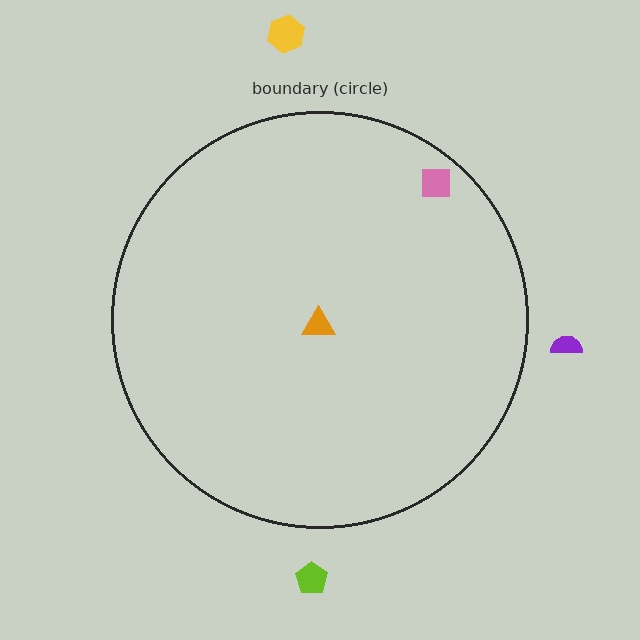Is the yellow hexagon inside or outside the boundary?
Outside.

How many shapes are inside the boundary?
2 inside, 3 outside.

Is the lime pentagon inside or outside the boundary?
Outside.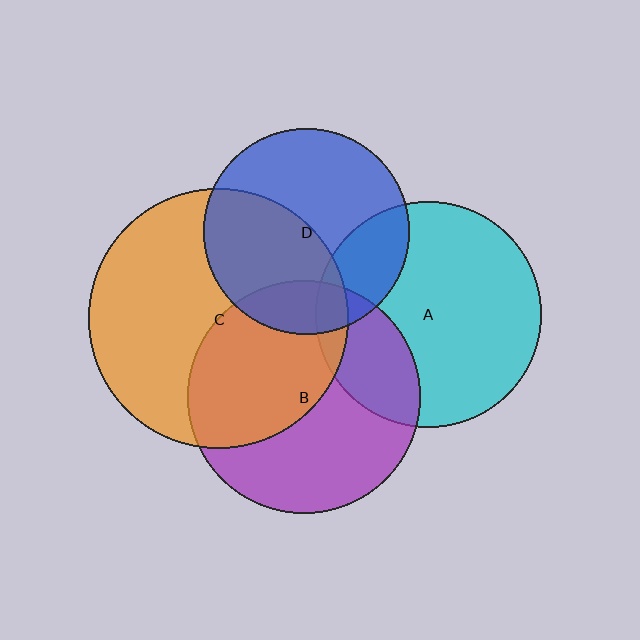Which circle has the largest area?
Circle C (orange).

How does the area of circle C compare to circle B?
Approximately 1.2 times.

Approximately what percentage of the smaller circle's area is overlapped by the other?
Approximately 5%.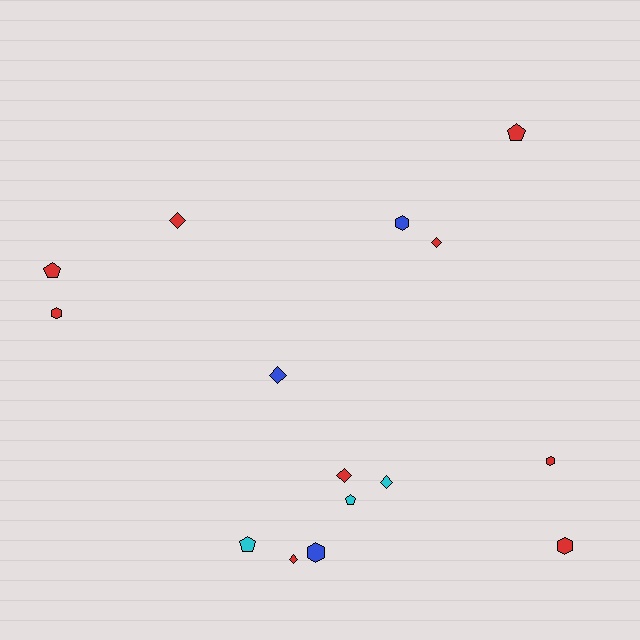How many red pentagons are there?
There are 2 red pentagons.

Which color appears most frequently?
Red, with 9 objects.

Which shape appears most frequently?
Diamond, with 6 objects.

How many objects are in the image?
There are 15 objects.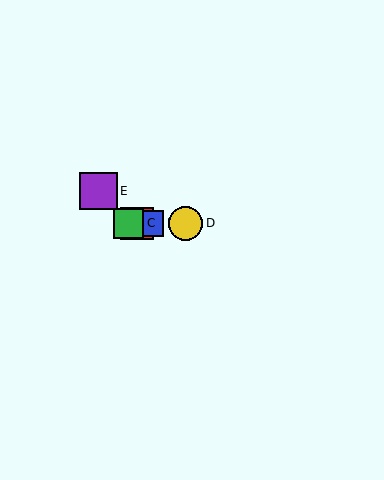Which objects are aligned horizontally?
Objects A, B, C, D are aligned horizontally.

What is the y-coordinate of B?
Object B is at y≈223.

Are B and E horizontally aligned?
No, B is at y≈223 and E is at y≈191.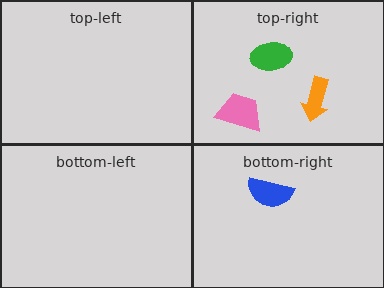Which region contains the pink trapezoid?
The top-right region.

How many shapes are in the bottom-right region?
1.